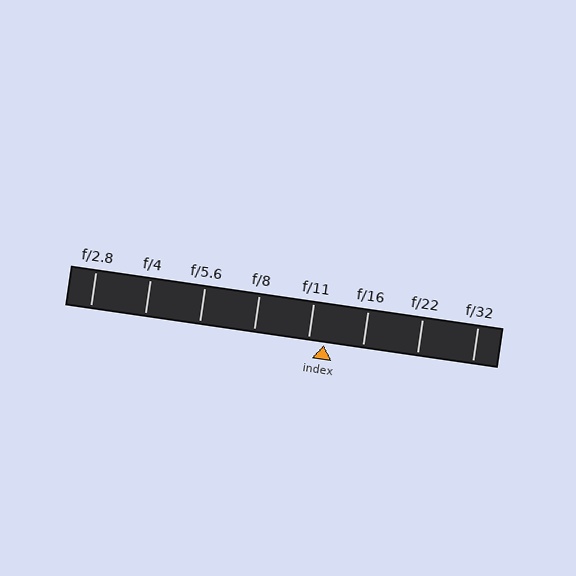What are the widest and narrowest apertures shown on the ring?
The widest aperture shown is f/2.8 and the narrowest is f/32.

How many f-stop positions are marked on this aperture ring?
There are 8 f-stop positions marked.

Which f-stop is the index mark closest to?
The index mark is closest to f/11.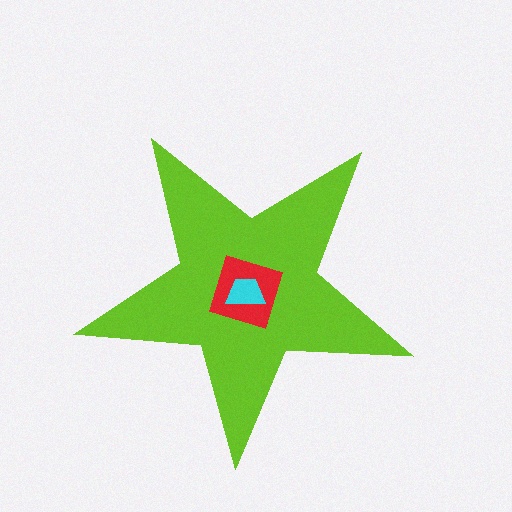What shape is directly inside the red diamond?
The cyan trapezoid.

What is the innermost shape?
The cyan trapezoid.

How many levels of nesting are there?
3.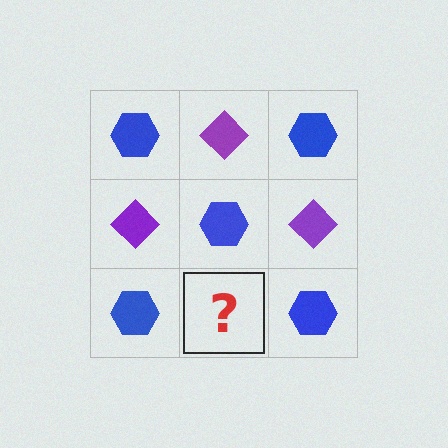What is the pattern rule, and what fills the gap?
The rule is that it alternates blue hexagon and purple diamond in a checkerboard pattern. The gap should be filled with a purple diamond.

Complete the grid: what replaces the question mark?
The question mark should be replaced with a purple diamond.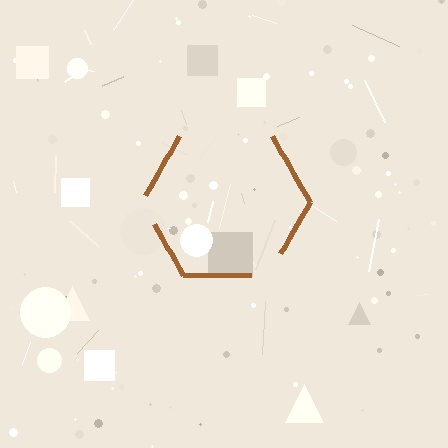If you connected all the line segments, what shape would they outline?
They would outline a hexagon.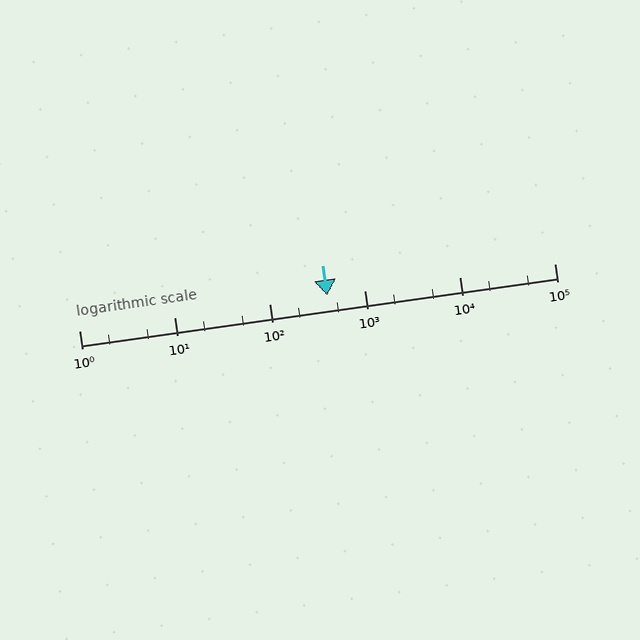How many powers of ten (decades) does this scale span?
The scale spans 5 decades, from 1 to 100000.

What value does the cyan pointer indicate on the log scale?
The pointer indicates approximately 410.